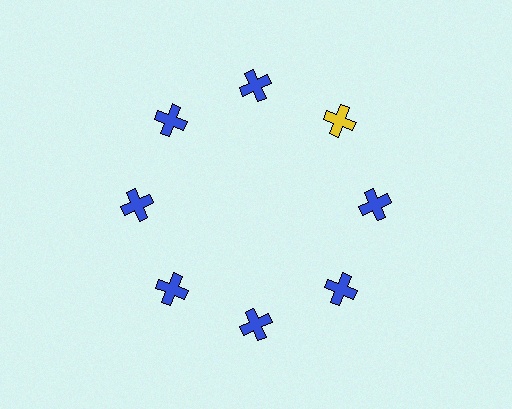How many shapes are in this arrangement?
There are 8 shapes arranged in a ring pattern.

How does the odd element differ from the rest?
It has a different color: yellow instead of blue.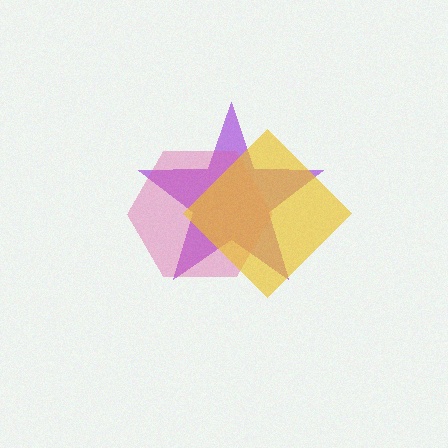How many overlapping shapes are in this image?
There are 3 overlapping shapes in the image.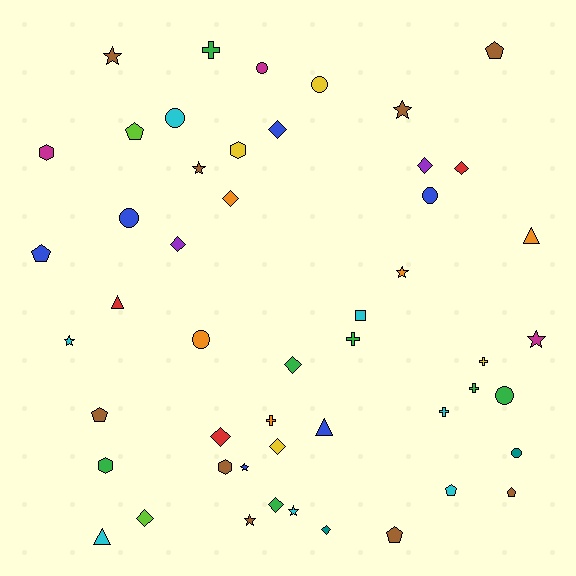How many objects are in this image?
There are 50 objects.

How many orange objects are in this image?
There are 5 orange objects.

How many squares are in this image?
There is 1 square.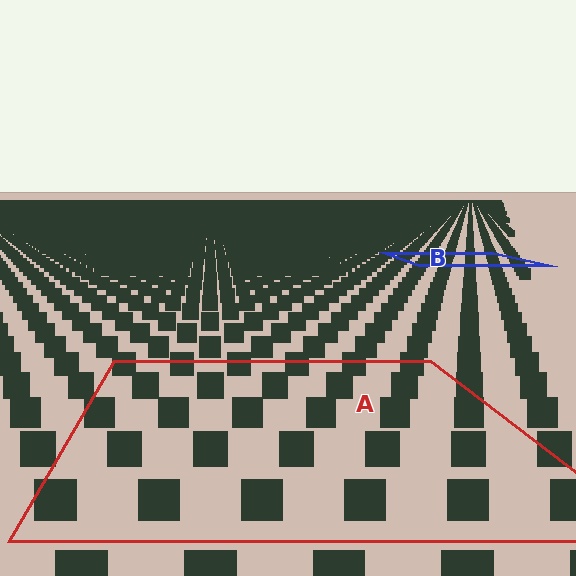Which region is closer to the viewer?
Region A is closer. The texture elements there are larger and more spread out.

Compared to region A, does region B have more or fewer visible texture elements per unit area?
Region B has more texture elements per unit area — they are packed more densely because it is farther away.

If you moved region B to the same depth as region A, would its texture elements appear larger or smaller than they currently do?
They would appear larger. At a closer depth, the same texture elements are projected at a bigger on-screen size.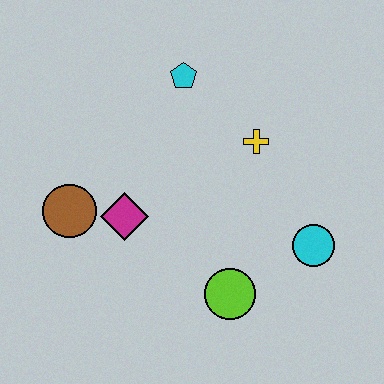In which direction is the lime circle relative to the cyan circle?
The lime circle is to the left of the cyan circle.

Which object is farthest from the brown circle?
The cyan circle is farthest from the brown circle.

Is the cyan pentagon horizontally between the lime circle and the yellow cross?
No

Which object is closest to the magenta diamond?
The brown circle is closest to the magenta diamond.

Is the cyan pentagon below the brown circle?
No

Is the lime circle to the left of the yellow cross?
Yes